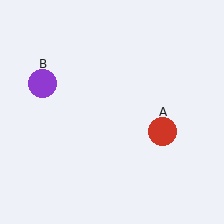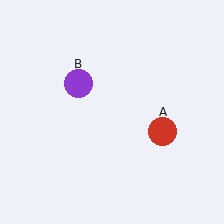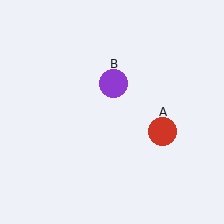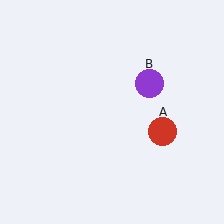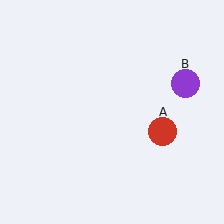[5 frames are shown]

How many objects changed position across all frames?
1 object changed position: purple circle (object B).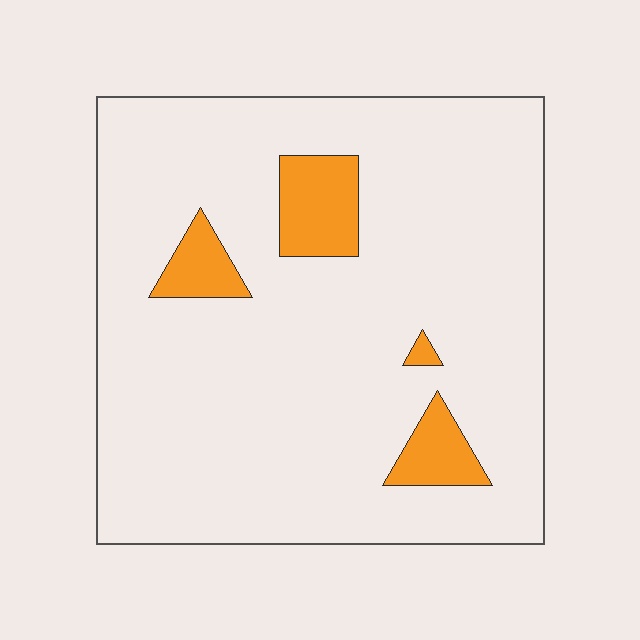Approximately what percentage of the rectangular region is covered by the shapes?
Approximately 10%.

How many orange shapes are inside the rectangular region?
4.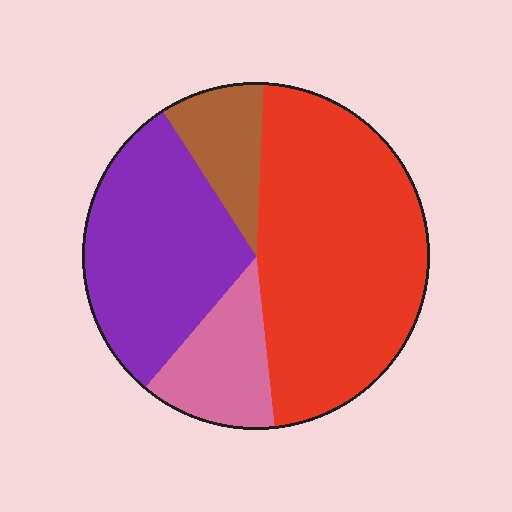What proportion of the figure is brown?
Brown covers 10% of the figure.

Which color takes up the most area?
Red, at roughly 45%.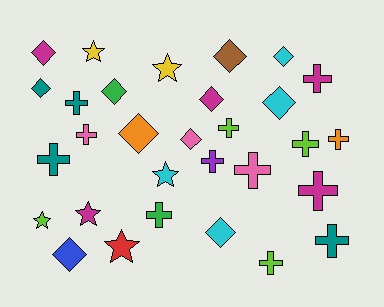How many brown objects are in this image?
There is 1 brown object.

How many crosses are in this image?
There are 13 crosses.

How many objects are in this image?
There are 30 objects.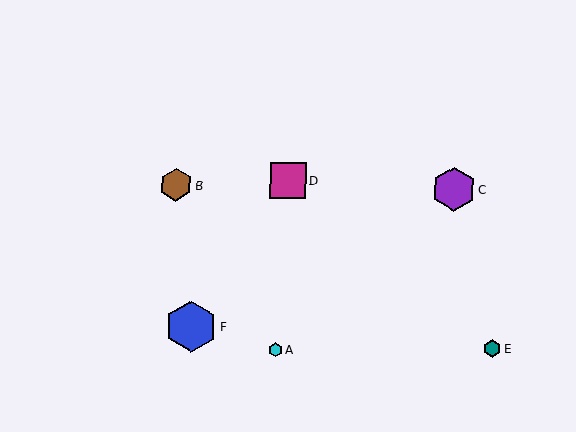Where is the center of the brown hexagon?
The center of the brown hexagon is at (176, 185).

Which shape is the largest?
The blue hexagon (labeled F) is the largest.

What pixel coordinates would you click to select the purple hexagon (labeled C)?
Click at (454, 189) to select the purple hexagon C.